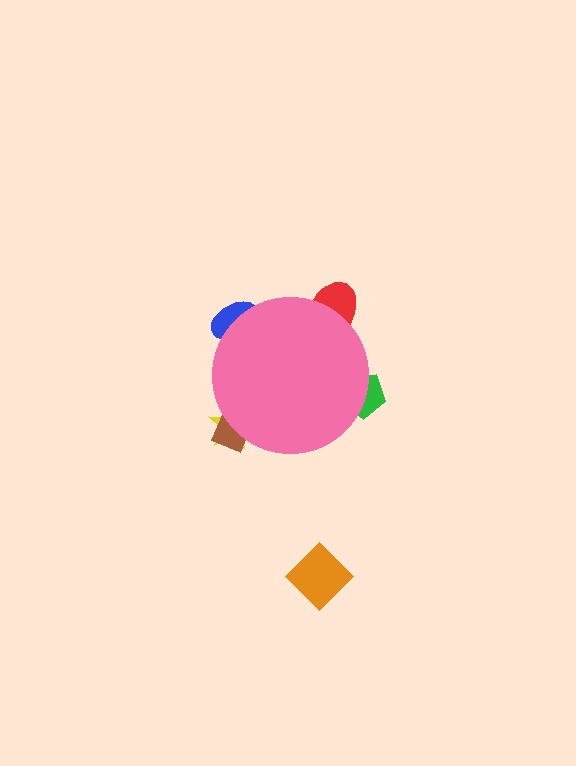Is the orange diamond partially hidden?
No, the orange diamond is fully visible.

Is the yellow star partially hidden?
Yes, the yellow star is partially hidden behind the pink circle.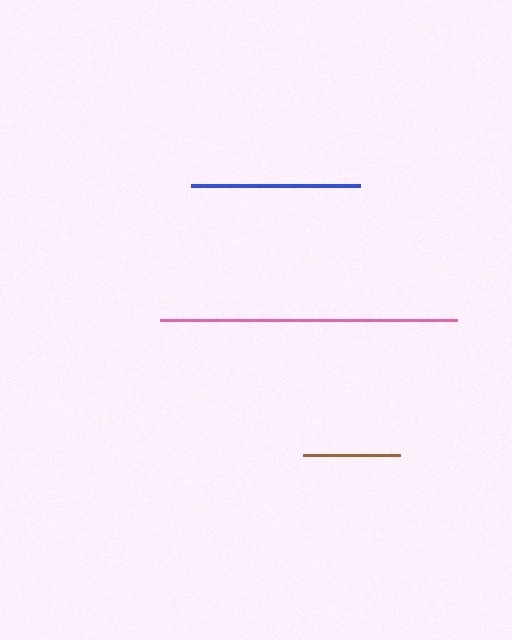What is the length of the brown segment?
The brown segment is approximately 97 pixels long.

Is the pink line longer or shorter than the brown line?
The pink line is longer than the brown line.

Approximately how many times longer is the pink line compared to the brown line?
The pink line is approximately 3.1 times the length of the brown line.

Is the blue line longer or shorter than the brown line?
The blue line is longer than the brown line.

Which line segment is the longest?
The pink line is the longest at approximately 297 pixels.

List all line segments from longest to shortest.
From longest to shortest: pink, blue, brown.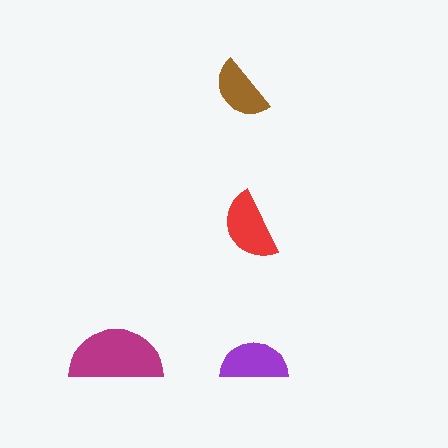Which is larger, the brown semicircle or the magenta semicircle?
The magenta one.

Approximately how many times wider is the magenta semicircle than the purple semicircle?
About 1.5 times wider.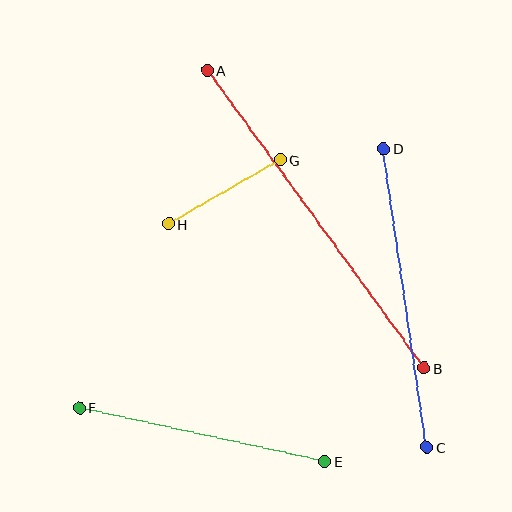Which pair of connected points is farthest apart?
Points A and B are farthest apart.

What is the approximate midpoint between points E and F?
The midpoint is at approximately (202, 435) pixels.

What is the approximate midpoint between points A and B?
The midpoint is at approximately (316, 219) pixels.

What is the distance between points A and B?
The distance is approximately 368 pixels.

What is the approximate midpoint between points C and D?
The midpoint is at approximately (405, 298) pixels.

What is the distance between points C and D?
The distance is approximately 302 pixels.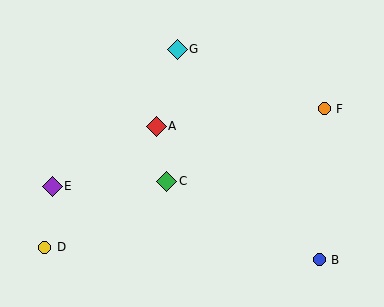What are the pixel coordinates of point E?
Point E is at (52, 186).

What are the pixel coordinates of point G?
Point G is at (177, 49).